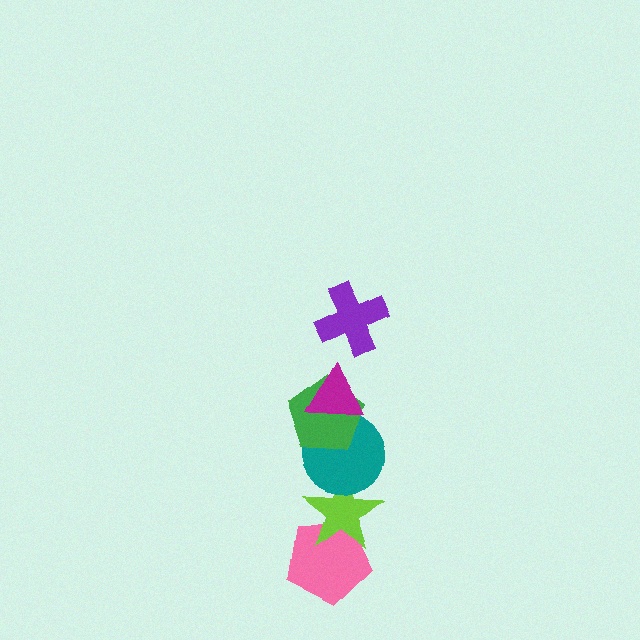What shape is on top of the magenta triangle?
The purple cross is on top of the magenta triangle.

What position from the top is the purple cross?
The purple cross is 1st from the top.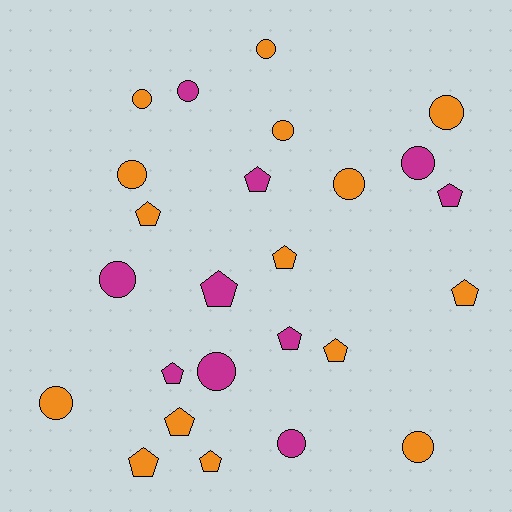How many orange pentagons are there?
There are 7 orange pentagons.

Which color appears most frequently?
Orange, with 15 objects.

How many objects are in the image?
There are 25 objects.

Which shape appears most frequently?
Circle, with 13 objects.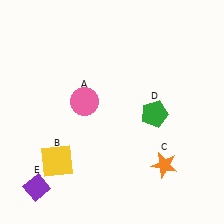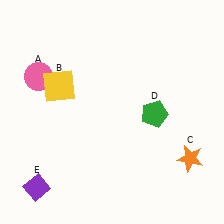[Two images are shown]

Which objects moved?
The objects that moved are: the pink circle (A), the yellow square (B), the orange star (C).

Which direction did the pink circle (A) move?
The pink circle (A) moved left.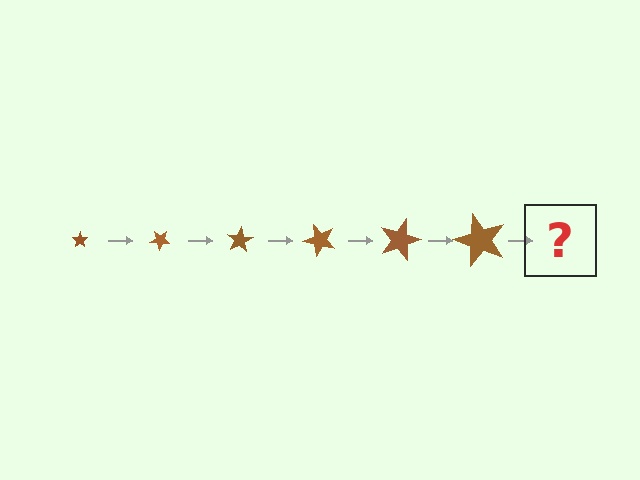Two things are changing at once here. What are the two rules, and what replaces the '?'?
The two rules are that the star grows larger each step and it rotates 40 degrees each step. The '?' should be a star, larger than the previous one and rotated 240 degrees from the start.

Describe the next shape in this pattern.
It should be a star, larger than the previous one and rotated 240 degrees from the start.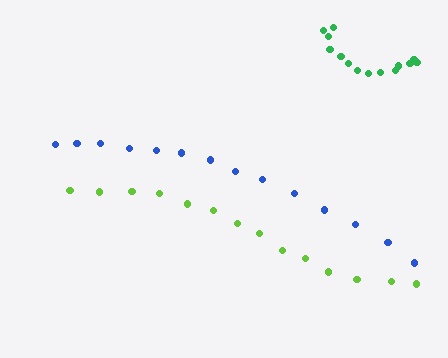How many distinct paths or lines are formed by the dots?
There are 3 distinct paths.